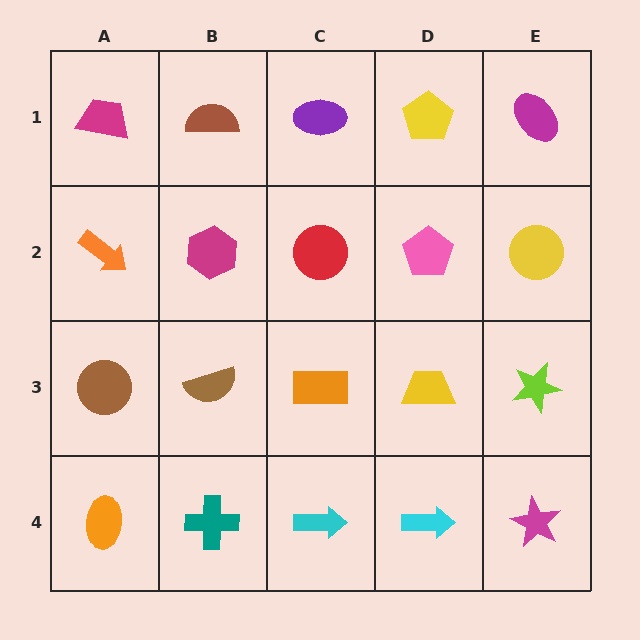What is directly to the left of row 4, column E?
A cyan arrow.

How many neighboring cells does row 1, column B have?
3.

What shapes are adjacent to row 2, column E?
A magenta ellipse (row 1, column E), a lime star (row 3, column E), a pink pentagon (row 2, column D).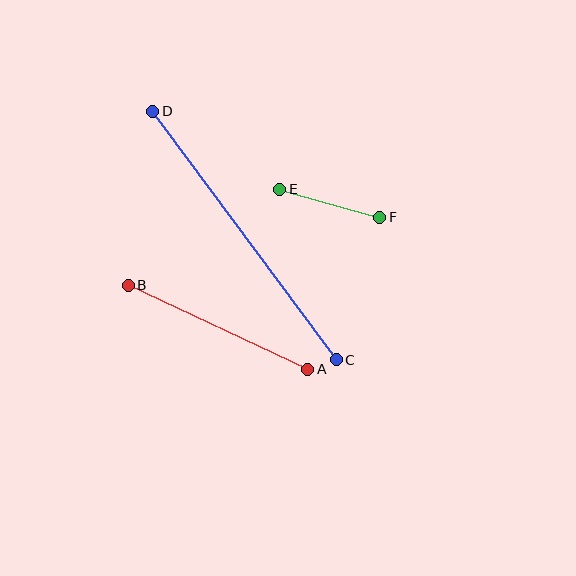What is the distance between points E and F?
The distance is approximately 104 pixels.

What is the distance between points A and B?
The distance is approximately 198 pixels.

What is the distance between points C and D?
The distance is approximately 309 pixels.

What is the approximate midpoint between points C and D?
The midpoint is at approximately (244, 236) pixels.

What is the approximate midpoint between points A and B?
The midpoint is at approximately (218, 327) pixels.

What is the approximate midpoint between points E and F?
The midpoint is at approximately (330, 203) pixels.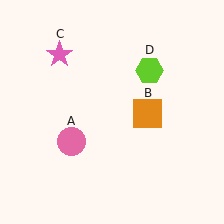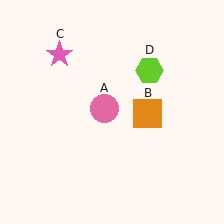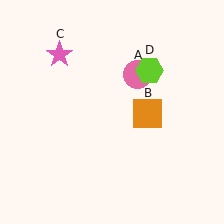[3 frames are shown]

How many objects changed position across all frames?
1 object changed position: pink circle (object A).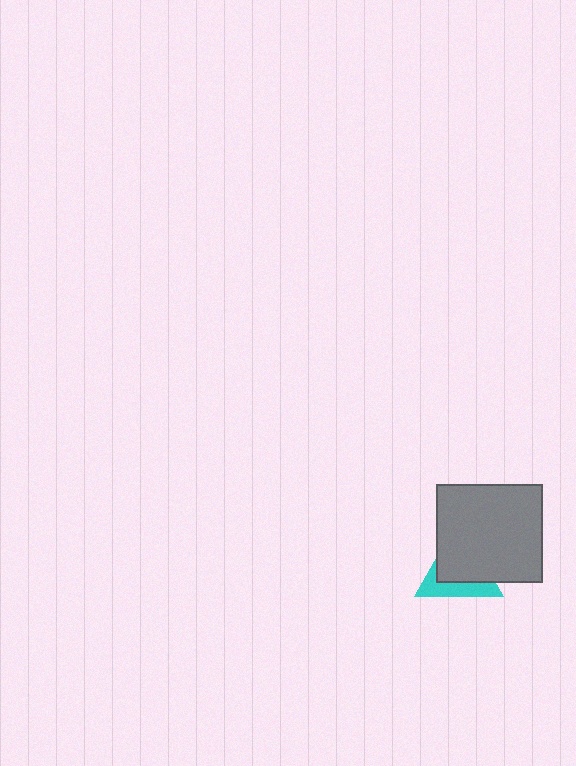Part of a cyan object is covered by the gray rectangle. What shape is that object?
It is a triangle.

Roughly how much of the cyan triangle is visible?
A small part of it is visible (roughly 37%).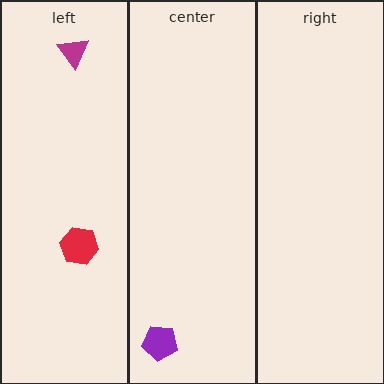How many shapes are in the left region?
2.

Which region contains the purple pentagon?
The center region.